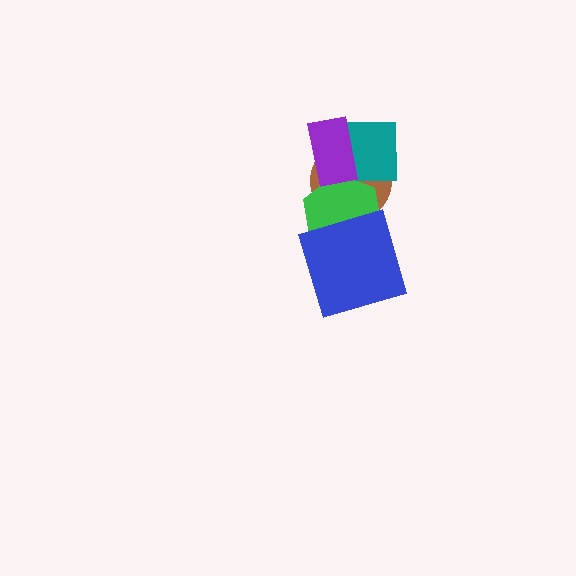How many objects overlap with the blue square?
1 object overlaps with the blue square.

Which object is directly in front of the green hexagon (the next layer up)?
The purple rectangle is directly in front of the green hexagon.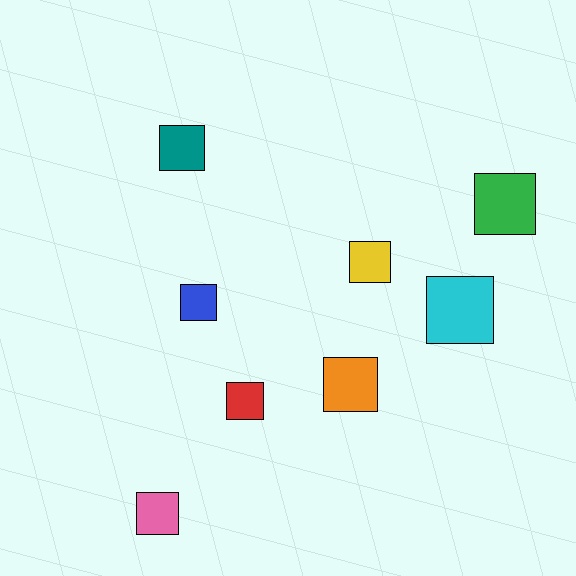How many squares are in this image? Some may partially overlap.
There are 8 squares.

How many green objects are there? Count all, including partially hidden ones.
There is 1 green object.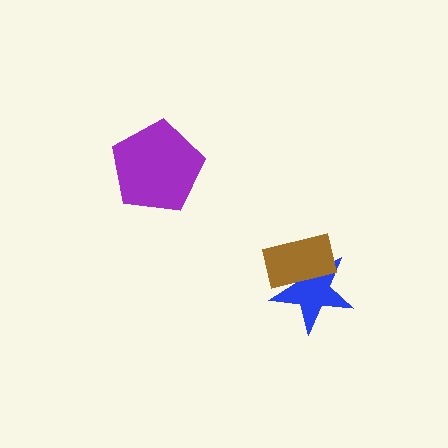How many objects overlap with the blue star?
1 object overlaps with the blue star.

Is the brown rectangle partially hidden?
No, no other shape covers it.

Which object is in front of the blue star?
The brown rectangle is in front of the blue star.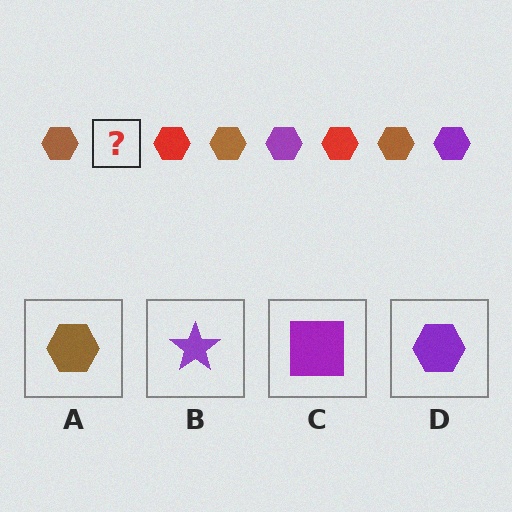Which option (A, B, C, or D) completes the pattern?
D.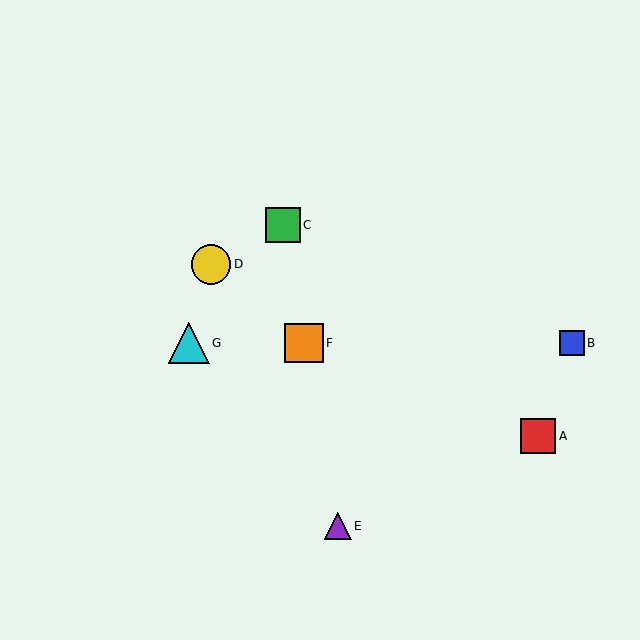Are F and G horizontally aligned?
Yes, both are at y≈343.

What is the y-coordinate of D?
Object D is at y≈264.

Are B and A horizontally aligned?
No, B is at y≈343 and A is at y≈436.